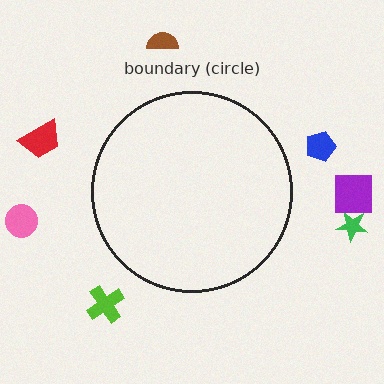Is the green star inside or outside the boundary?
Outside.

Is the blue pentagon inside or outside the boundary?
Outside.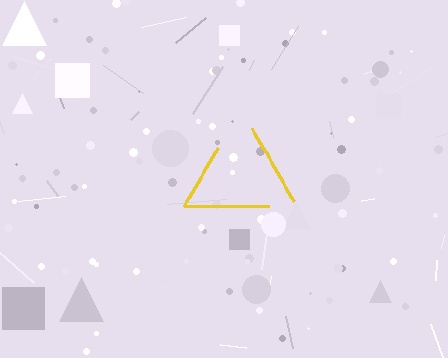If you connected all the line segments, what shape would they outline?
They would outline a triangle.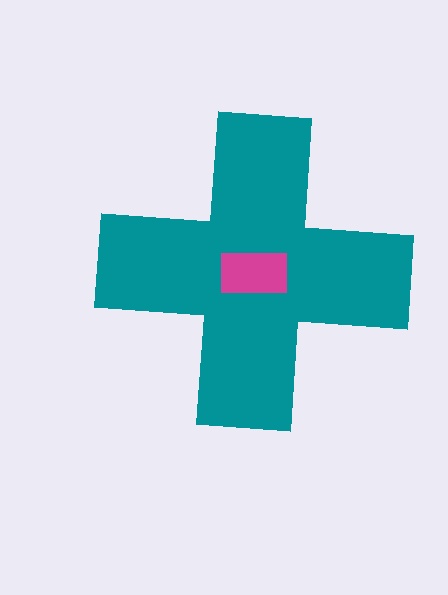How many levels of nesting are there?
2.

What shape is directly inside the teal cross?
The magenta rectangle.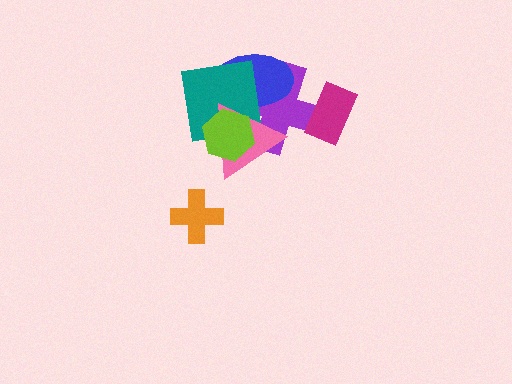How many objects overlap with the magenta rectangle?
1 object overlaps with the magenta rectangle.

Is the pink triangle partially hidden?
Yes, it is partially covered by another shape.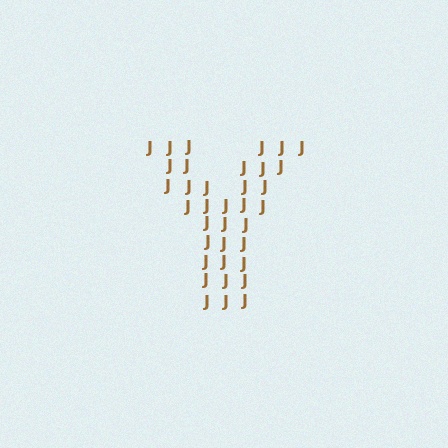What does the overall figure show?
The overall figure shows the letter Y.